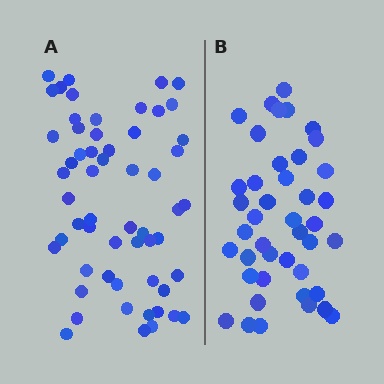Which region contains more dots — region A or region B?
Region A (the left region) has more dots.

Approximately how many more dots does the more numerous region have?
Region A has approximately 15 more dots than region B.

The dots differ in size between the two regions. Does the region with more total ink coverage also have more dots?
No. Region B has more total ink coverage because its dots are larger, but region A actually contains more individual dots. Total area can be misleading — the number of items is what matters here.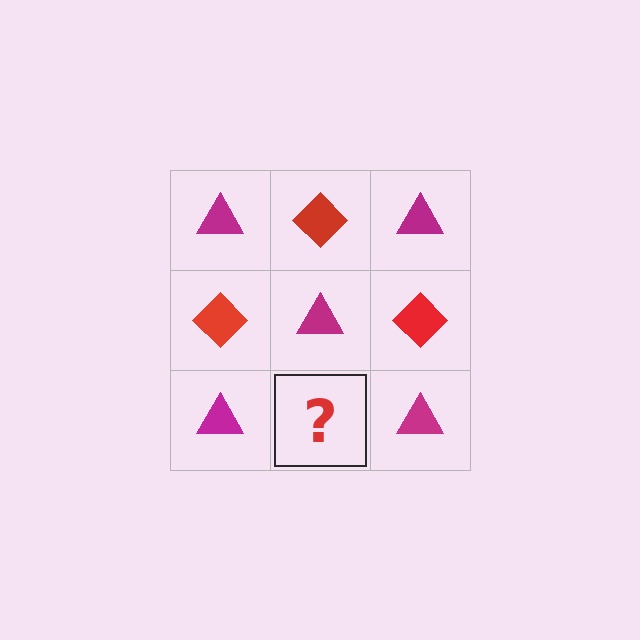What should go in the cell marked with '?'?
The missing cell should contain a red diamond.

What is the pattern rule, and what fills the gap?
The rule is that it alternates magenta triangle and red diamond in a checkerboard pattern. The gap should be filled with a red diamond.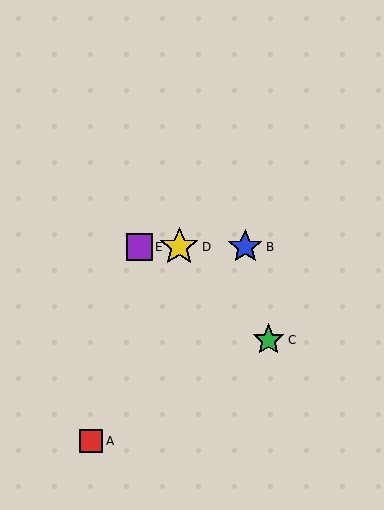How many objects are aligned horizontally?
3 objects (B, D, E) are aligned horizontally.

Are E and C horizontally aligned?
No, E is at y≈247 and C is at y≈340.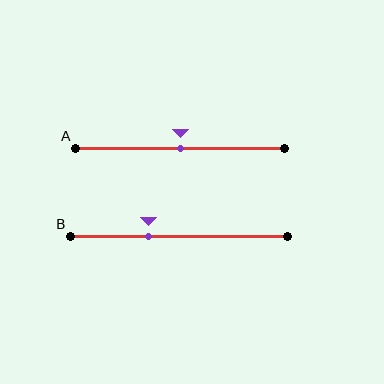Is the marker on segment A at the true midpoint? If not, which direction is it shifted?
Yes, the marker on segment A is at the true midpoint.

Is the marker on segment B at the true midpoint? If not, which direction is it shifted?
No, the marker on segment B is shifted to the left by about 14% of the segment length.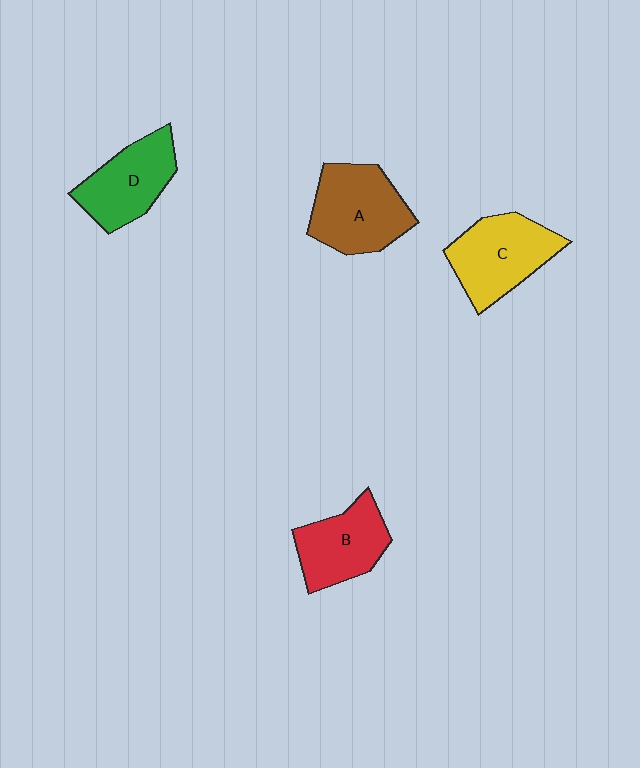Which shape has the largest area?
Shape A (brown).